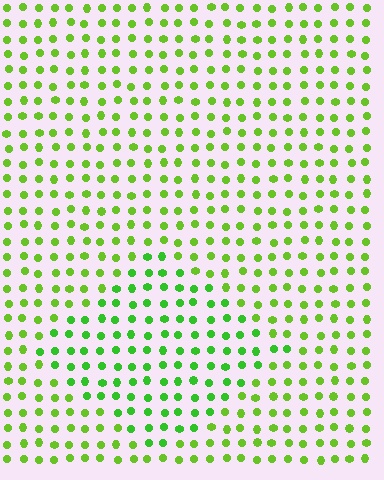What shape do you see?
I see a diamond.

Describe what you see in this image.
The image is filled with small lime elements in a uniform arrangement. A diamond-shaped region is visible where the elements are tinted to a slightly different hue, forming a subtle color boundary.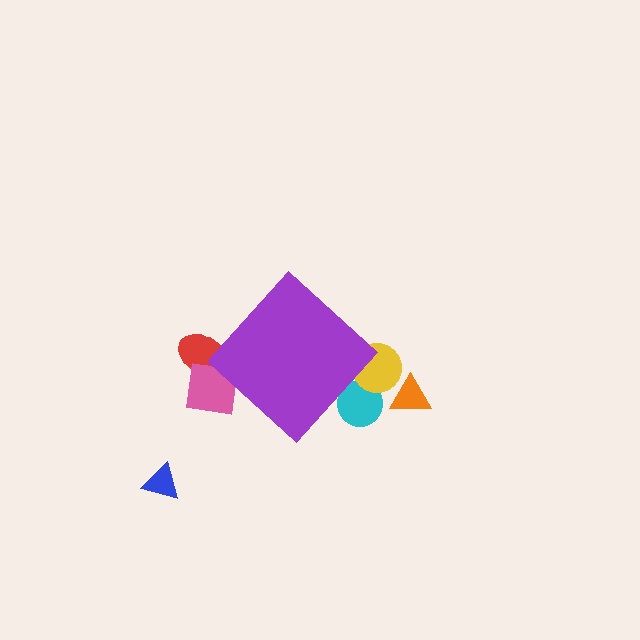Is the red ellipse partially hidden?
Yes, the red ellipse is partially hidden behind the purple diamond.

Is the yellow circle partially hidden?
Yes, the yellow circle is partially hidden behind the purple diamond.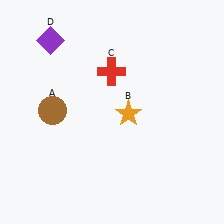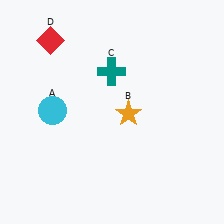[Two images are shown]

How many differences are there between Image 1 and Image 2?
There are 3 differences between the two images.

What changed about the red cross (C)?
In Image 1, C is red. In Image 2, it changed to teal.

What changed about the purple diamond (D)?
In Image 1, D is purple. In Image 2, it changed to red.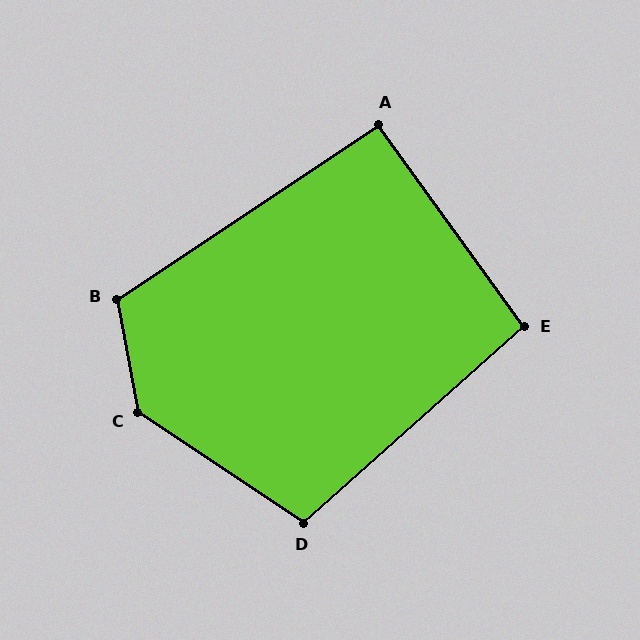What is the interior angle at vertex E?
Approximately 96 degrees (obtuse).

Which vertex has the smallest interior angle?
A, at approximately 92 degrees.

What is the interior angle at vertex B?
Approximately 113 degrees (obtuse).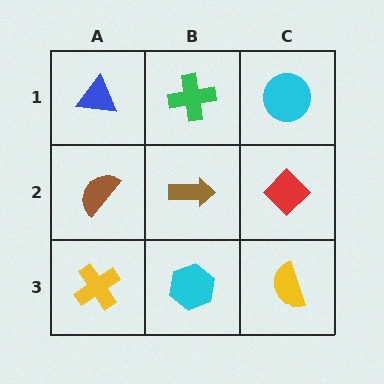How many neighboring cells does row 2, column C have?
3.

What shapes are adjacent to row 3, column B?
A brown arrow (row 2, column B), a yellow cross (row 3, column A), a yellow semicircle (row 3, column C).